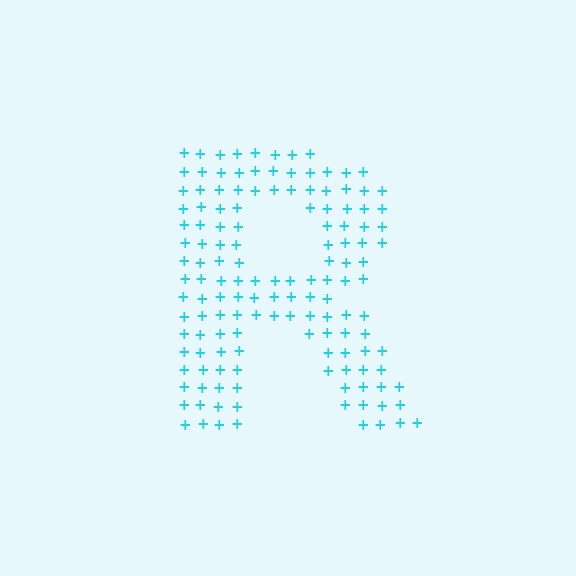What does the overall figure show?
The overall figure shows the letter R.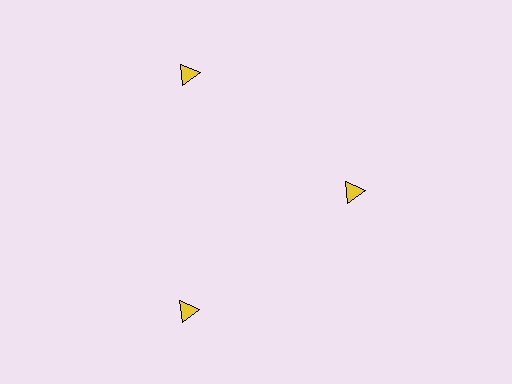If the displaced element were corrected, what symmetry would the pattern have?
It would have 3-fold rotational symmetry — the pattern would map onto itself every 120 degrees.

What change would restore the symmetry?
The symmetry would be restored by moving it outward, back onto the ring so that all 3 triangles sit at equal angles and equal distance from the center.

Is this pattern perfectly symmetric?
No. The 3 yellow triangles are arranged in a ring, but one element near the 3 o'clock position is pulled inward toward the center, breaking the 3-fold rotational symmetry.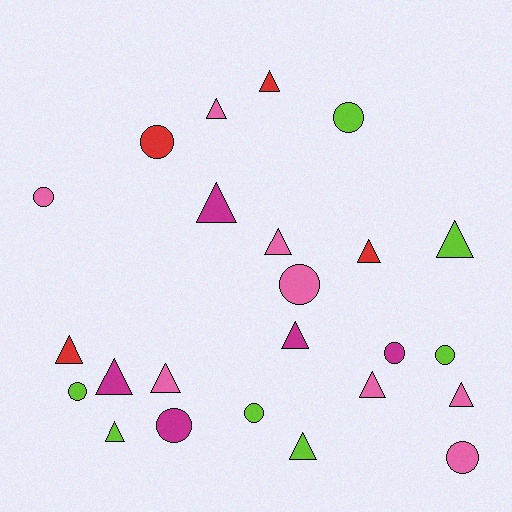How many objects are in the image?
There are 24 objects.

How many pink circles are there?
There are 3 pink circles.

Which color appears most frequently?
Pink, with 8 objects.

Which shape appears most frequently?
Triangle, with 14 objects.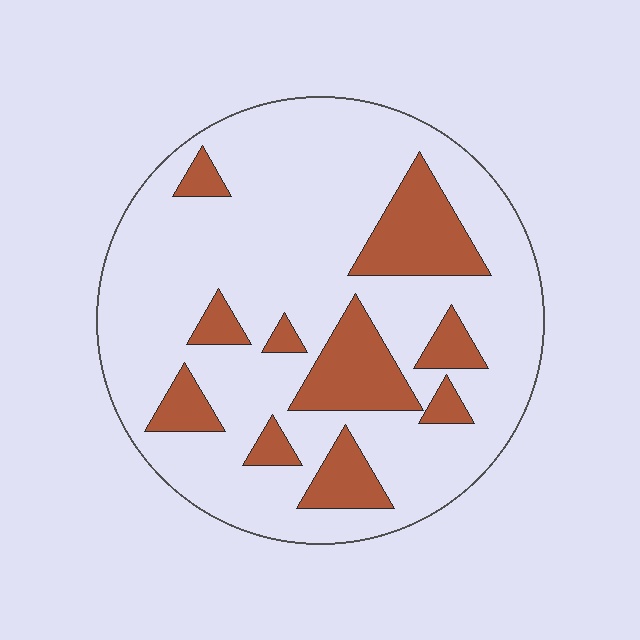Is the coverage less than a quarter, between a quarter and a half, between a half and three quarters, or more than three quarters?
Less than a quarter.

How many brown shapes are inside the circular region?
10.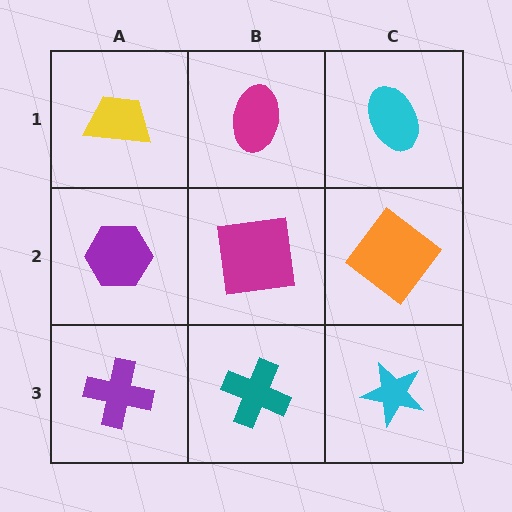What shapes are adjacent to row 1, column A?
A purple hexagon (row 2, column A), a magenta ellipse (row 1, column B).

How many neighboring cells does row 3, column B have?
3.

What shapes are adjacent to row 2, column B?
A magenta ellipse (row 1, column B), a teal cross (row 3, column B), a purple hexagon (row 2, column A), an orange diamond (row 2, column C).